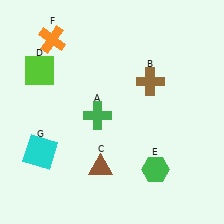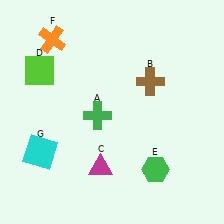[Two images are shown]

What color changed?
The triangle (C) changed from brown in Image 1 to magenta in Image 2.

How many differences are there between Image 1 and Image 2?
There is 1 difference between the two images.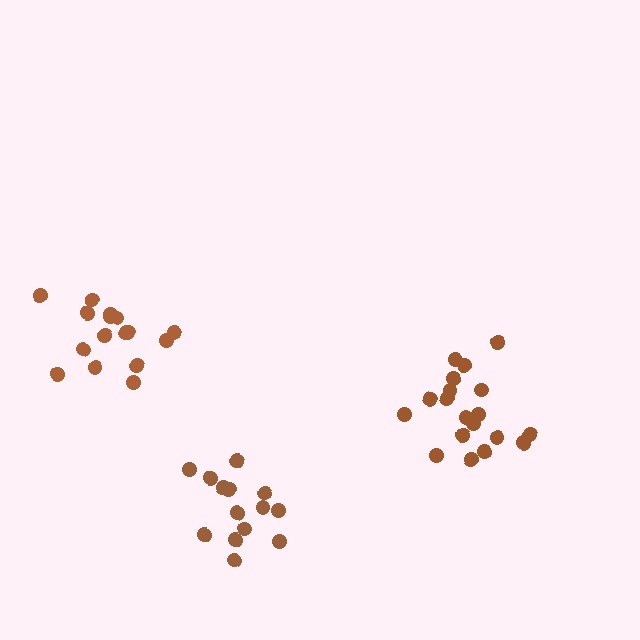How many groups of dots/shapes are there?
There are 3 groups.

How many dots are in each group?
Group 1: 19 dots, Group 2: 14 dots, Group 3: 16 dots (49 total).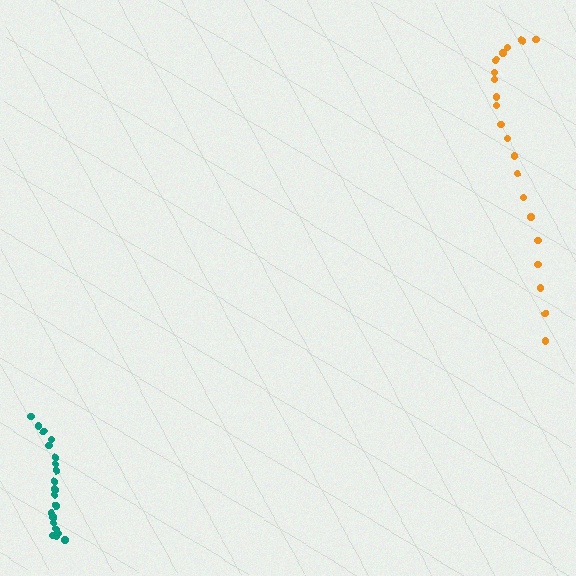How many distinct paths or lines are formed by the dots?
There are 2 distinct paths.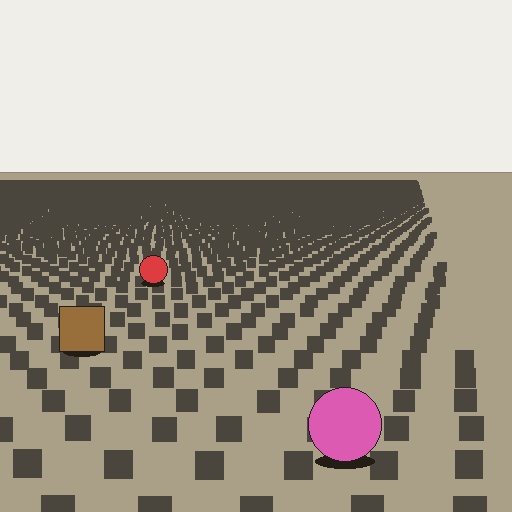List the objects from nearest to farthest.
From nearest to farthest: the pink circle, the brown square, the red circle.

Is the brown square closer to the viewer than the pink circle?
No. The pink circle is closer — you can tell from the texture gradient: the ground texture is coarser near it.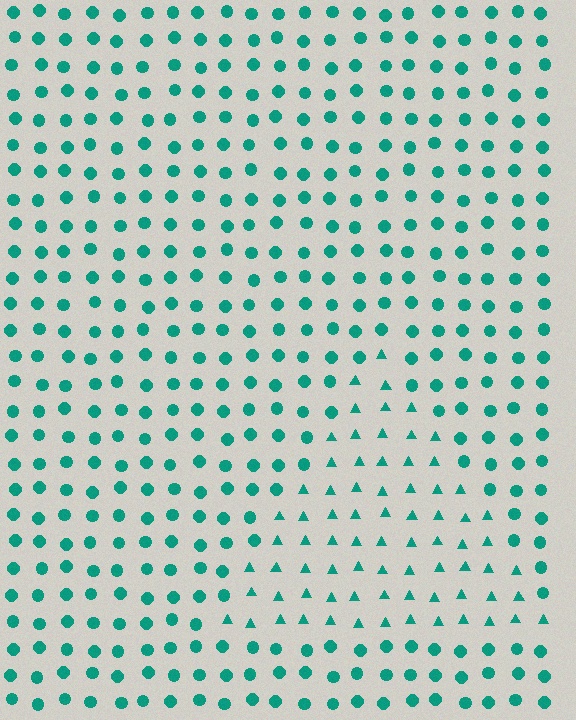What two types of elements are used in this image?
The image uses triangles inside the triangle region and circles outside it.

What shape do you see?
I see a triangle.